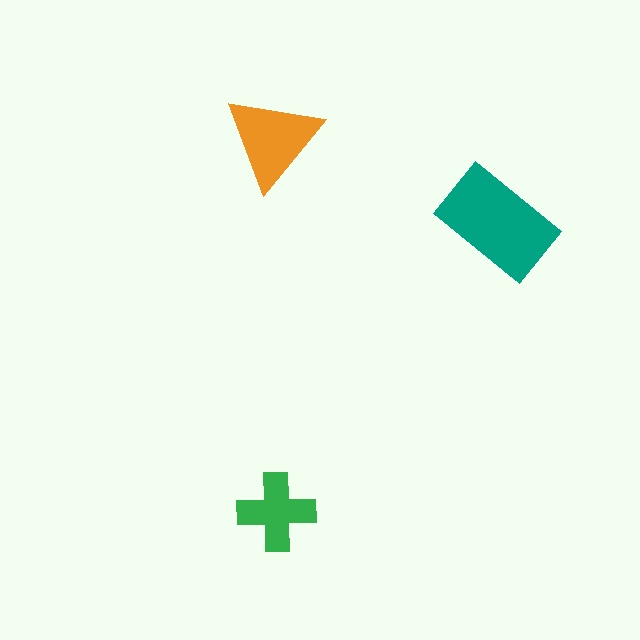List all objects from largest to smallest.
The teal rectangle, the orange triangle, the green cross.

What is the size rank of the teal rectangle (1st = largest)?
1st.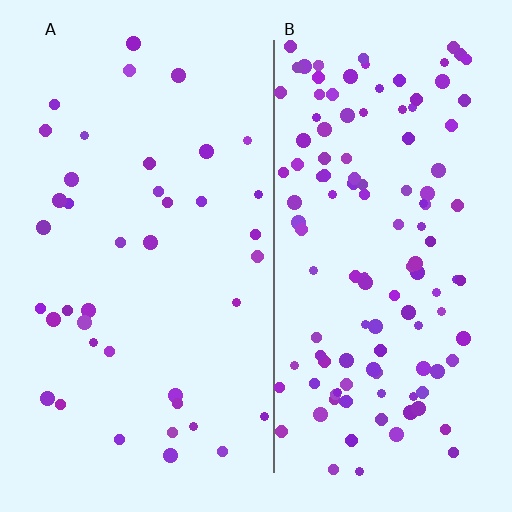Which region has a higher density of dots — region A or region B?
B (the right).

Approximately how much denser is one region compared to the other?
Approximately 3.1× — region B over region A.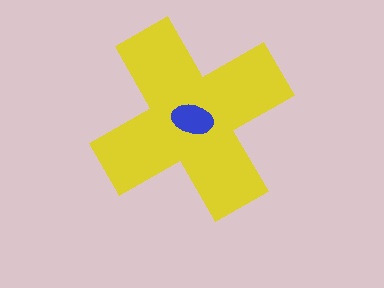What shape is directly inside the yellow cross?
The blue ellipse.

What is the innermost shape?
The blue ellipse.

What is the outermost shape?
The yellow cross.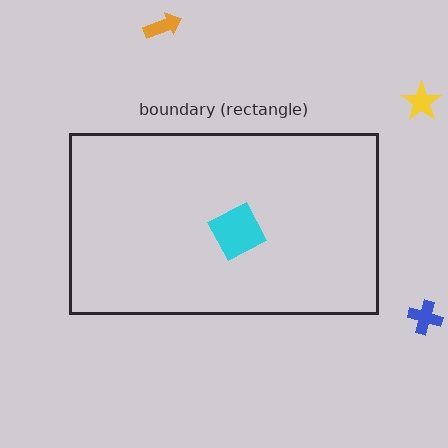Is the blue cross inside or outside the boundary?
Outside.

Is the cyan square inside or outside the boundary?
Inside.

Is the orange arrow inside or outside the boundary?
Outside.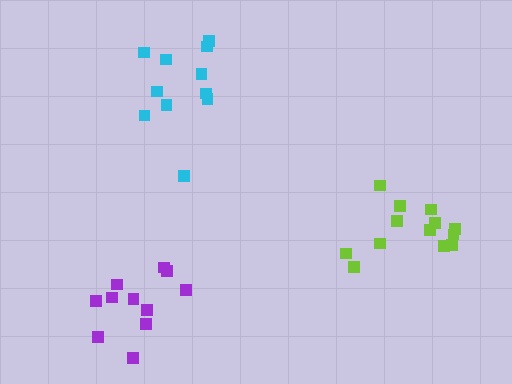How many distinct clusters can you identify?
There are 3 distinct clusters.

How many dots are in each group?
Group 1: 11 dots, Group 2: 11 dots, Group 3: 13 dots (35 total).